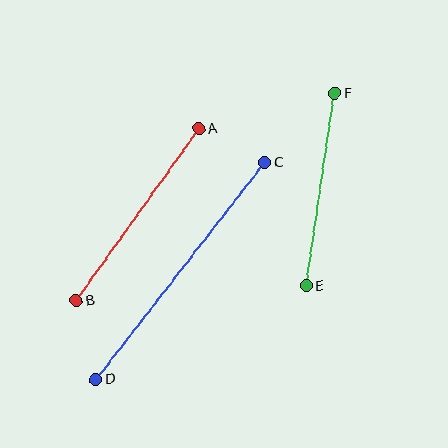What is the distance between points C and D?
The distance is approximately 275 pixels.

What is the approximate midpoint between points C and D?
The midpoint is at approximately (180, 271) pixels.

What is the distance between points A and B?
The distance is approximately 211 pixels.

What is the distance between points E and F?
The distance is approximately 195 pixels.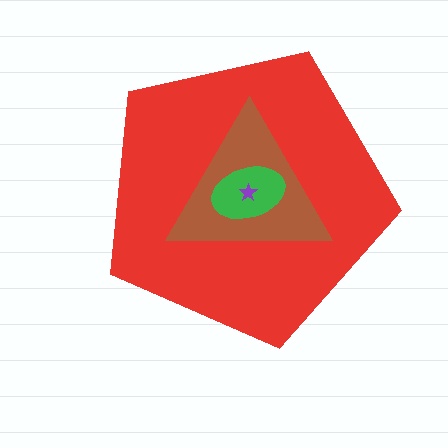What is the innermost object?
The purple star.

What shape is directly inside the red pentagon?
The brown triangle.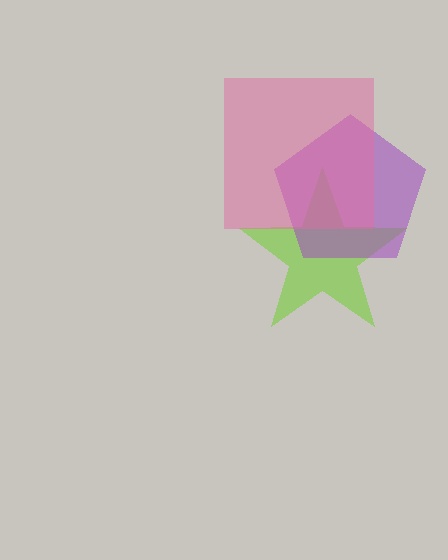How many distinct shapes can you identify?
There are 3 distinct shapes: a lime star, a purple pentagon, a pink square.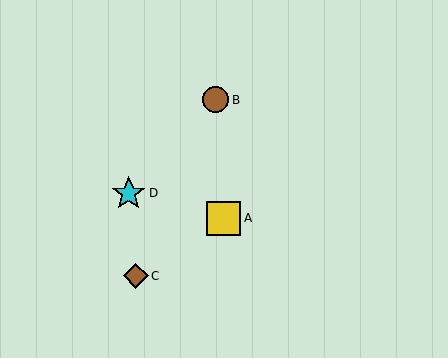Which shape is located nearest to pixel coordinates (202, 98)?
The brown circle (labeled B) at (216, 100) is nearest to that location.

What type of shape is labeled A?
Shape A is a yellow square.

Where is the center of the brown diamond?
The center of the brown diamond is at (136, 276).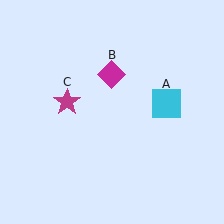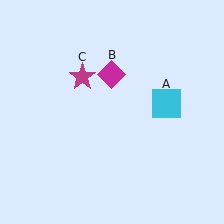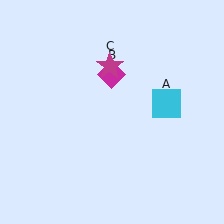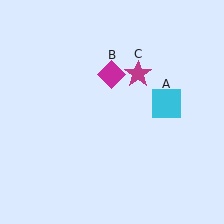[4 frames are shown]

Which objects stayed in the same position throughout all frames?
Cyan square (object A) and magenta diamond (object B) remained stationary.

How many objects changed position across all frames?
1 object changed position: magenta star (object C).